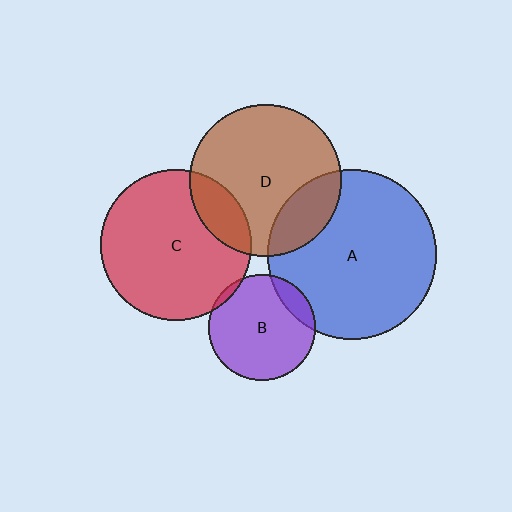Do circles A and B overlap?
Yes.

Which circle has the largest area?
Circle A (blue).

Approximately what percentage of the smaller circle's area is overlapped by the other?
Approximately 10%.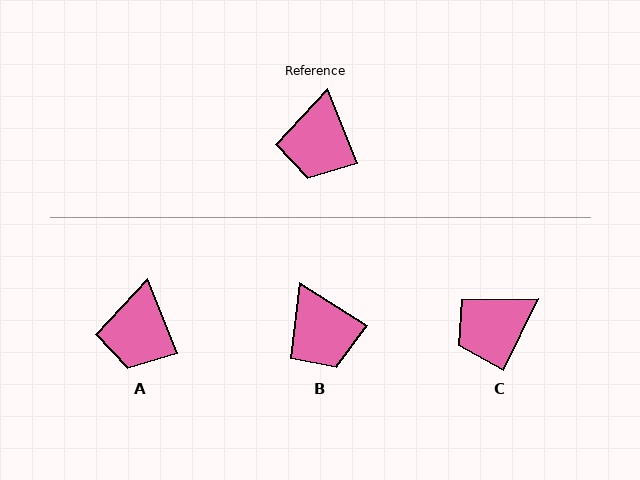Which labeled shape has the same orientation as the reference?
A.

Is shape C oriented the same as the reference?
No, it is off by about 47 degrees.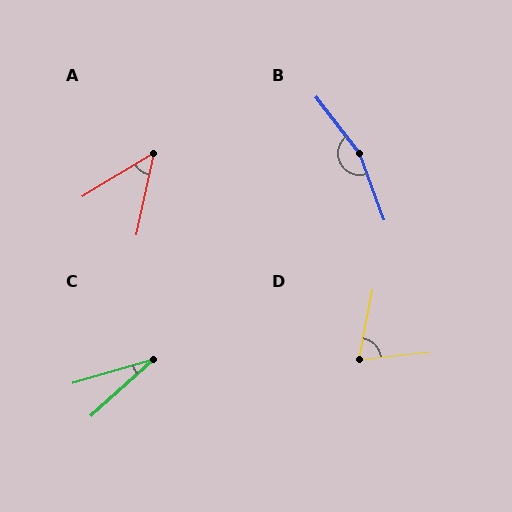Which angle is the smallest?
C, at approximately 26 degrees.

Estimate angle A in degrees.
Approximately 46 degrees.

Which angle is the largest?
B, at approximately 163 degrees.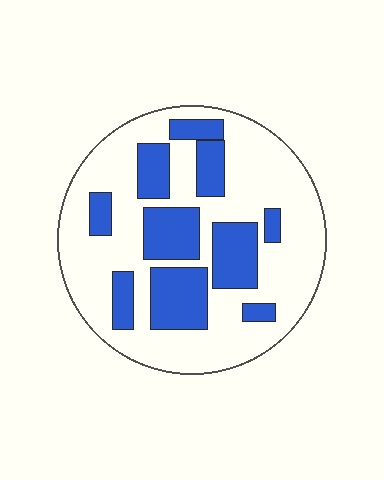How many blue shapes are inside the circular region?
10.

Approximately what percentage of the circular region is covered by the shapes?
Approximately 30%.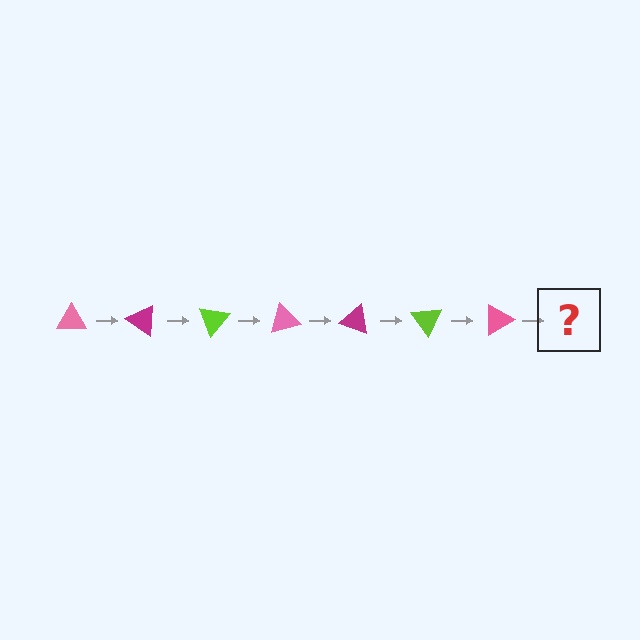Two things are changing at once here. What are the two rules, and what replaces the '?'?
The two rules are that it rotates 35 degrees each step and the color cycles through pink, magenta, and lime. The '?' should be a magenta triangle, rotated 245 degrees from the start.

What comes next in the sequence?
The next element should be a magenta triangle, rotated 245 degrees from the start.